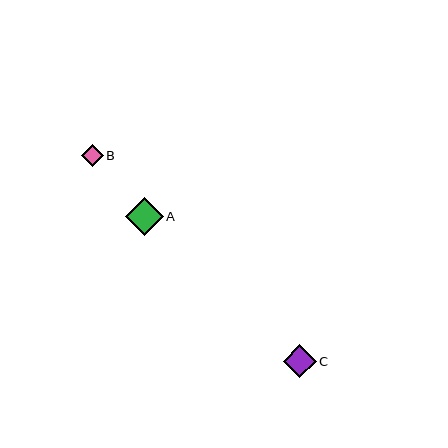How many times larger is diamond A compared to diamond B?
Diamond A is approximately 1.7 times the size of diamond B.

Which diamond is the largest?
Diamond A is the largest with a size of approximately 38 pixels.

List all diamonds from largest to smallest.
From largest to smallest: A, C, B.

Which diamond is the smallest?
Diamond B is the smallest with a size of approximately 22 pixels.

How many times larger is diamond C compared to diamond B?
Diamond C is approximately 1.5 times the size of diamond B.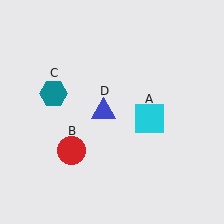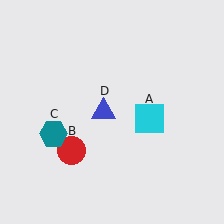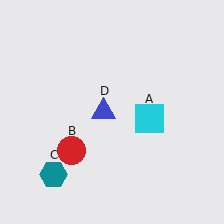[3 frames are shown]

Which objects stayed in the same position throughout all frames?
Cyan square (object A) and red circle (object B) and blue triangle (object D) remained stationary.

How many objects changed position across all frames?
1 object changed position: teal hexagon (object C).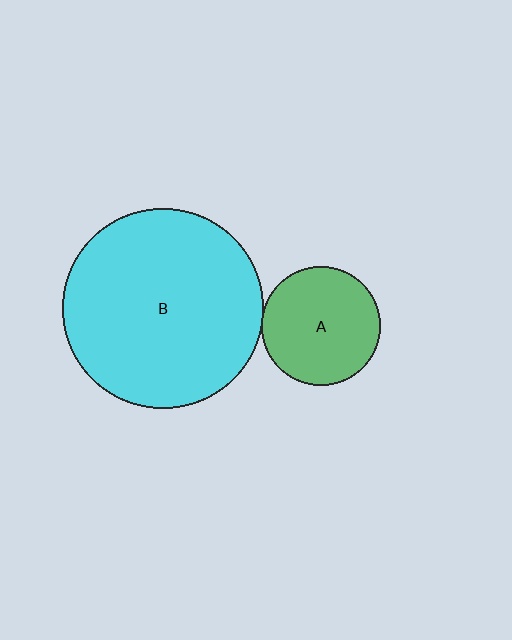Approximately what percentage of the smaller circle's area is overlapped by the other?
Approximately 5%.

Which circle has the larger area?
Circle B (cyan).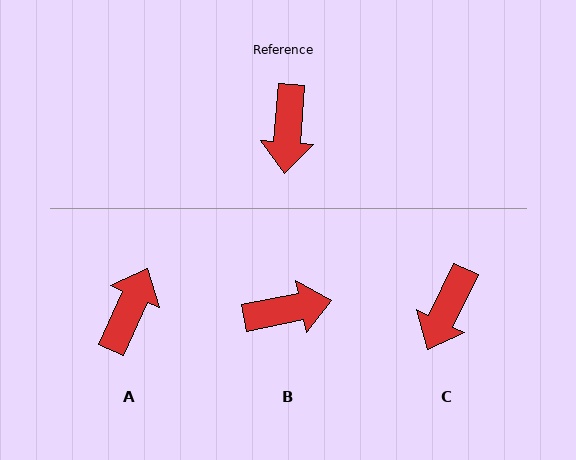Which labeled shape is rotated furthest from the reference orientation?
A, about 160 degrees away.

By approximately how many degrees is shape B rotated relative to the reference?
Approximately 106 degrees counter-clockwise.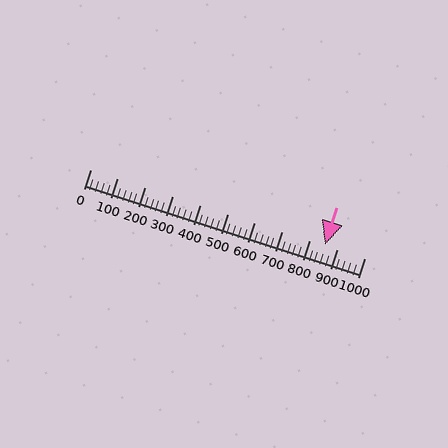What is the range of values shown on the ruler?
The ruler shows values from 0 to 1000.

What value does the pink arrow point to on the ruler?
The pink arrow points to approximately 857.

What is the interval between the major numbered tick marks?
The major tick marks are spaced 100 units apart.